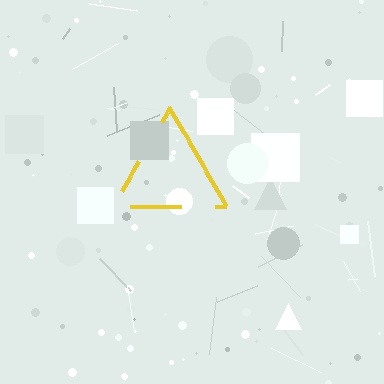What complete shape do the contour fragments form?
The contour fragments form a triangle.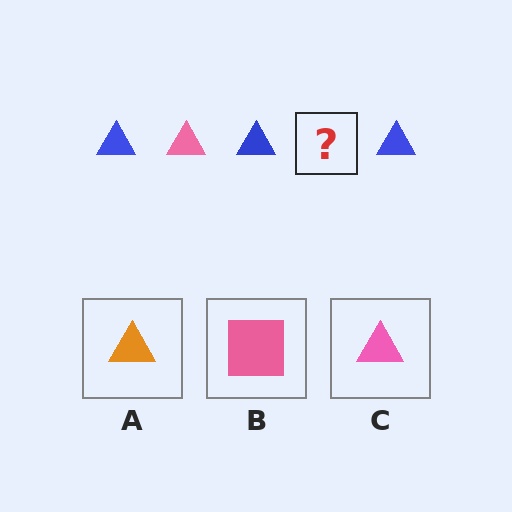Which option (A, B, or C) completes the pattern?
C.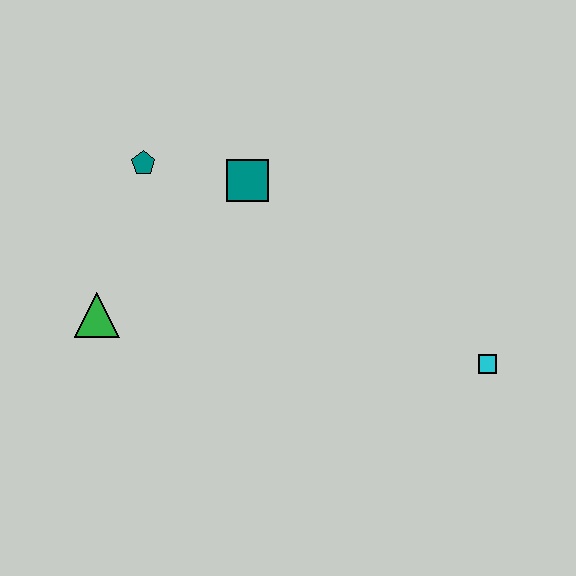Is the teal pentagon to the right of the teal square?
No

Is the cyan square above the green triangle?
No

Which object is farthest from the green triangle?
The cyan square is farthest from the green triangle.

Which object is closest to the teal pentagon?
The teal square is closest to the teal pentagon.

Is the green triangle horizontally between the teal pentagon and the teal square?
No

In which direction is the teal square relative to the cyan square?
The teal square is to the left of the cyan square.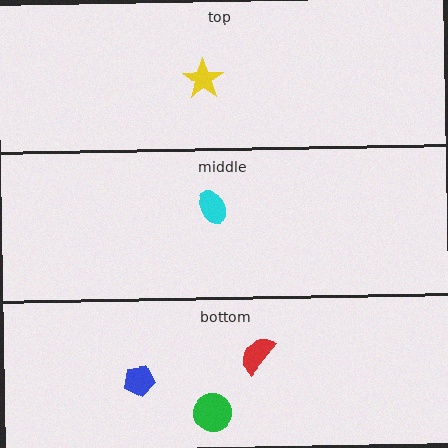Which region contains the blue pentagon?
The bottom region.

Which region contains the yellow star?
The top region.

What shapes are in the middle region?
The cyan ellipse.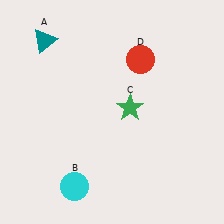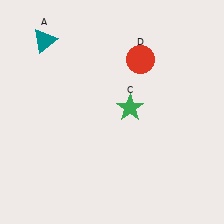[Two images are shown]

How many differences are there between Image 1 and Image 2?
There is 1 difference between the two images.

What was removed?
The cyan circle (B) was removed in Image 2.